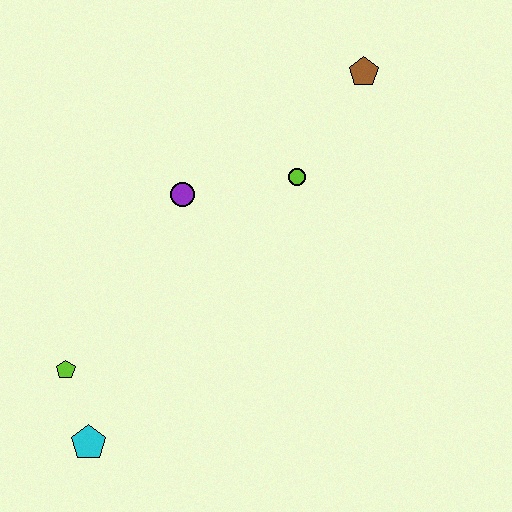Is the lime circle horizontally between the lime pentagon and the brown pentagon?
Yes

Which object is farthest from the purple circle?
The cyan pentagon is farthest from the purple circle.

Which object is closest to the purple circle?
The lime circle is closest to the purple circle.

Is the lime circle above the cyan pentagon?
Yes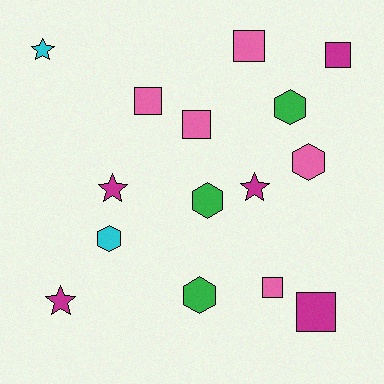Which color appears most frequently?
Magenta, with 5 objects.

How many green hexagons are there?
There are 3 green hexagons.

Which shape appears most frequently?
Square, with 6 objects.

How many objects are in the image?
There are 15 objects.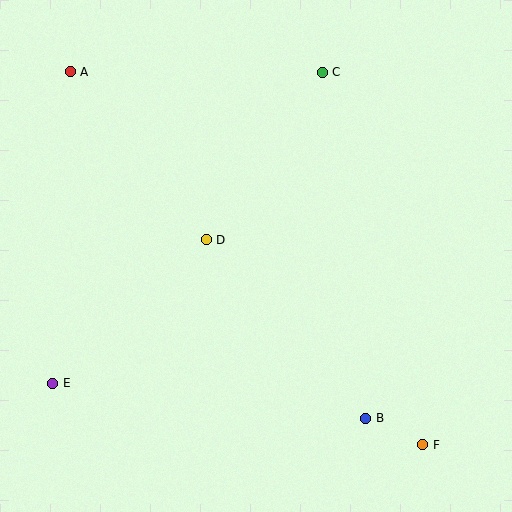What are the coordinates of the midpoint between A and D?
The midpoint between A and D is at (138, 156).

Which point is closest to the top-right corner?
Point C is closest to the top-right corner.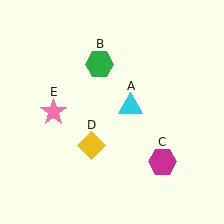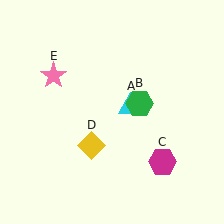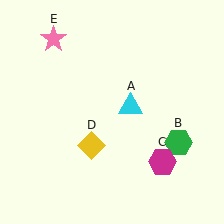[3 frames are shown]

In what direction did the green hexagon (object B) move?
The green hexagon (object B) moved down and to the right.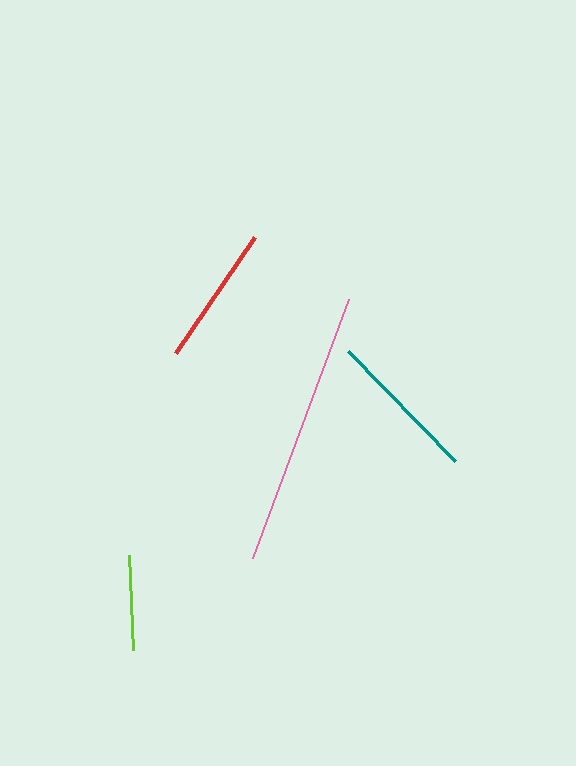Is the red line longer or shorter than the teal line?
The teal line is longer than the red line.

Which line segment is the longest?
The pink line is the longest at approximately 276 pixels.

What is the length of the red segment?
The red segment is approximately 141 pixels long.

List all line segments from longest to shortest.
From longest to shortest: pink, teal, red, lime.